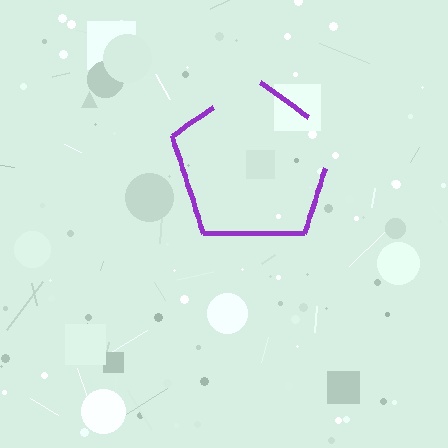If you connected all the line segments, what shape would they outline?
They would outline a pentagon.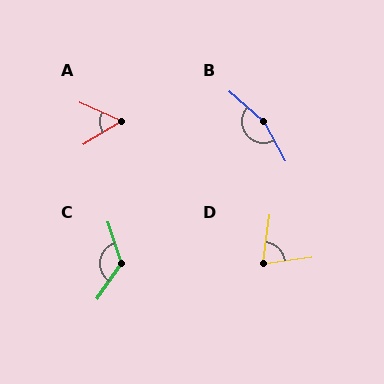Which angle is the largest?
B, at approximately 161 degrees.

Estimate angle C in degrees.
Approximately 128 degrees.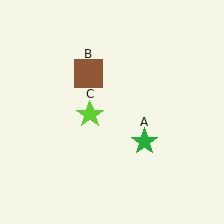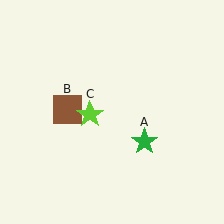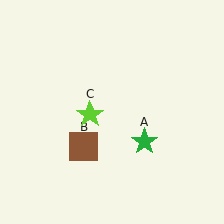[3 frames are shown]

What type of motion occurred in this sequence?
The brown square (object B) rotated counterclockwise around the center of the scene.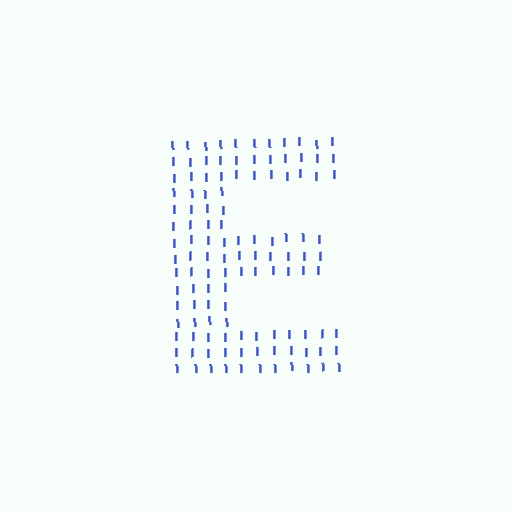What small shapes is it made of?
It is made of small letter I's.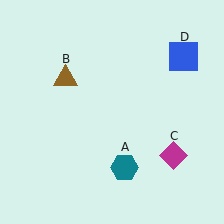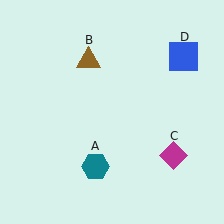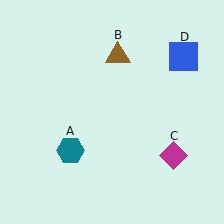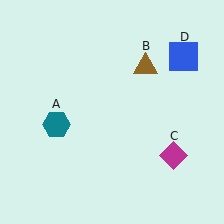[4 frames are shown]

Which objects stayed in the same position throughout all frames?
Magenta diamond (object C) and blue square (object D) remained stationary.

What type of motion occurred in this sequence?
The teal hexagon (object A), brown triangle (object B) rotated clockwise around the center of the scene.